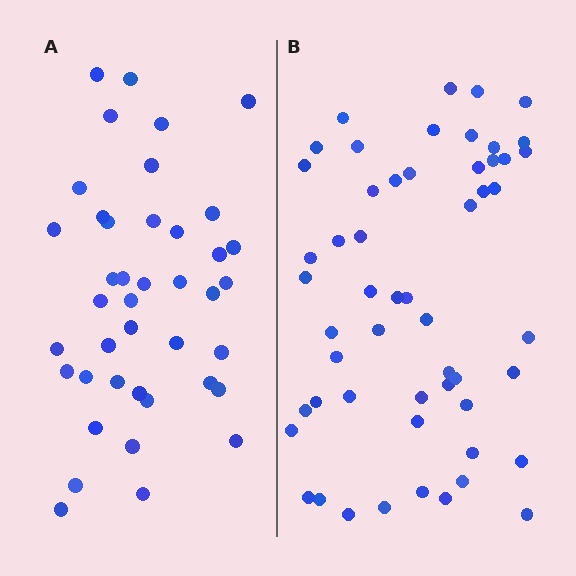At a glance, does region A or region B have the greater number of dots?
Region B (the right region) has more dots.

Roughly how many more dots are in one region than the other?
Region B has approximately 15 more dots than region A.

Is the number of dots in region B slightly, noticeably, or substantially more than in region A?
Region B has noticeably more, but not dramatically so. The ratio is roughly 1.3 to 1.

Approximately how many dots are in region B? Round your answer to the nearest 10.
About 50 dots. (The exact count is 54, which rounds to 50.)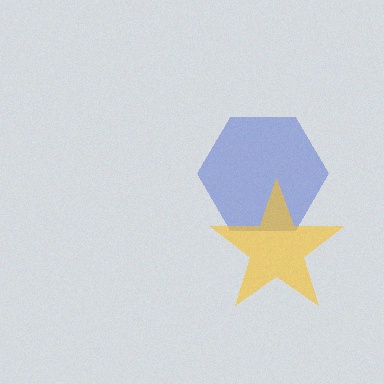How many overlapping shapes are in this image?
There are 2 overlapping shapes in the image.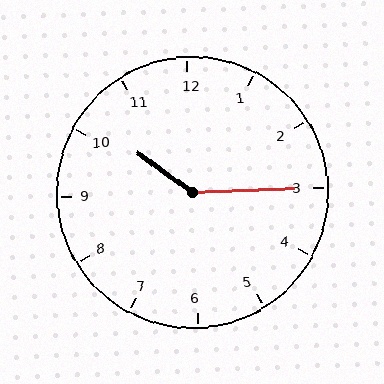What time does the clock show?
10:15.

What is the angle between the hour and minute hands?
Approximately 142 degrees.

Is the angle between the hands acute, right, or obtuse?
It is obtuse.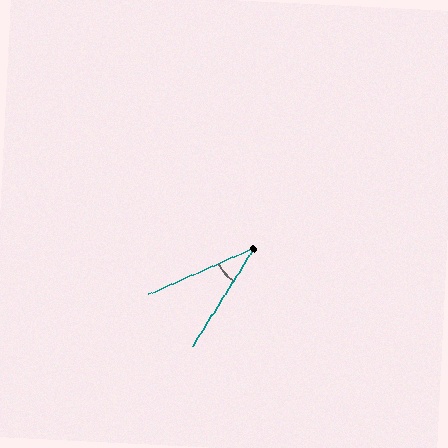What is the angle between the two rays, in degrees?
Approximately 35 degrees.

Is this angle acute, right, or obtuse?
It is acute.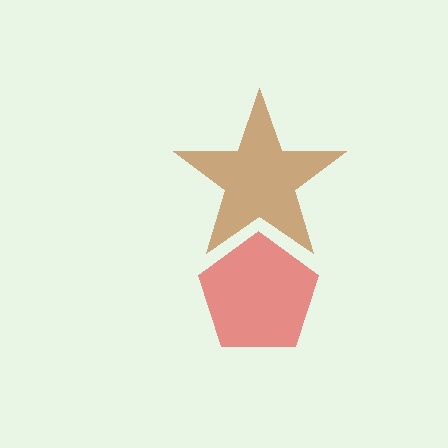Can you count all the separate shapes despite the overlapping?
Yes, there are 2 separate shapes.